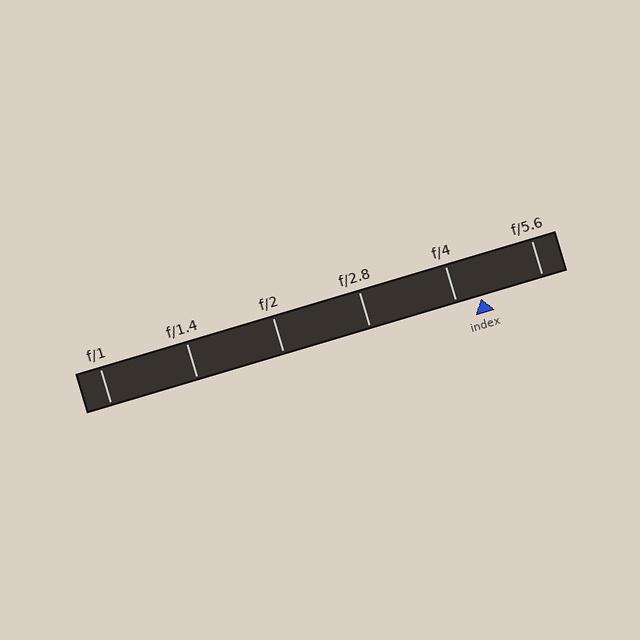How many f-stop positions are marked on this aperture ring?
There are 6 f-stop positions marked.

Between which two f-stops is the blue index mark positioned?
The index mark is between f/4 and f/5.6.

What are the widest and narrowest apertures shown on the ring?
The widest aperture shown is f/1 and the narrowest is f/5.6.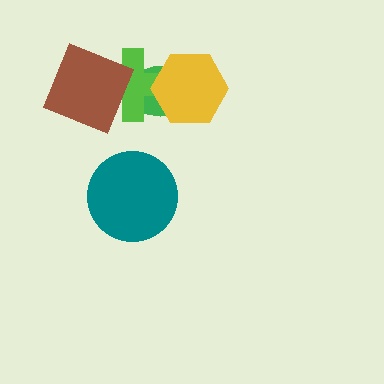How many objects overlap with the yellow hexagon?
2 objects overlap with the yellow hexagon.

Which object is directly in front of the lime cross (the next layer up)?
The brown diamond is directly in front of the lime cross.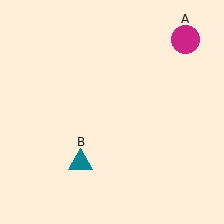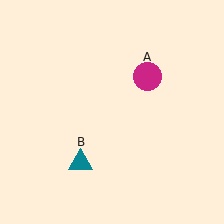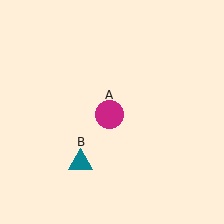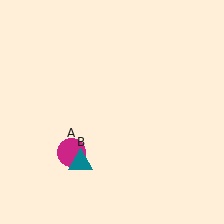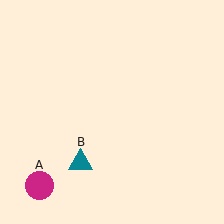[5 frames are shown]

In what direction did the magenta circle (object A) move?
The magenta circle (object A) moved down and to the left.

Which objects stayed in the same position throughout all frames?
Teal triangle (object B) remained stationary.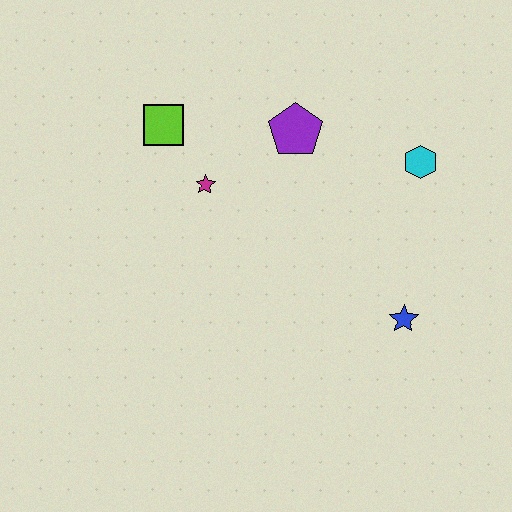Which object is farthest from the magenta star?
The blue star is farthest from the magenta star.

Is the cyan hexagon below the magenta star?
No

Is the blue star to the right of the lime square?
Yes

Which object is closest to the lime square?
The magenta star is closest to the lime square.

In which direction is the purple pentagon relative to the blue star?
The purple pentagon is above the blue star.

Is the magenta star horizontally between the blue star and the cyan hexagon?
No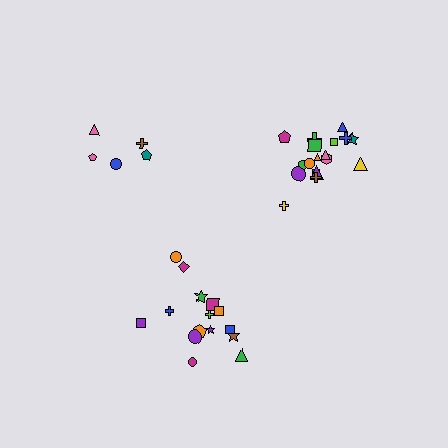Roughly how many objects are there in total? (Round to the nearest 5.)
Roughly 40 objects in total.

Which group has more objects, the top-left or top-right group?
The top-right group.